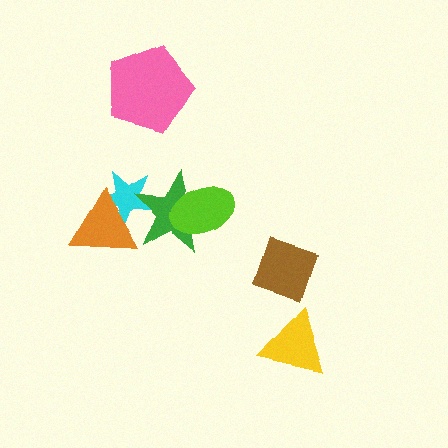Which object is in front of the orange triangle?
The green star is in front of the orange triangle.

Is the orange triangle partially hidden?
Yes, it is partially covered by another shape.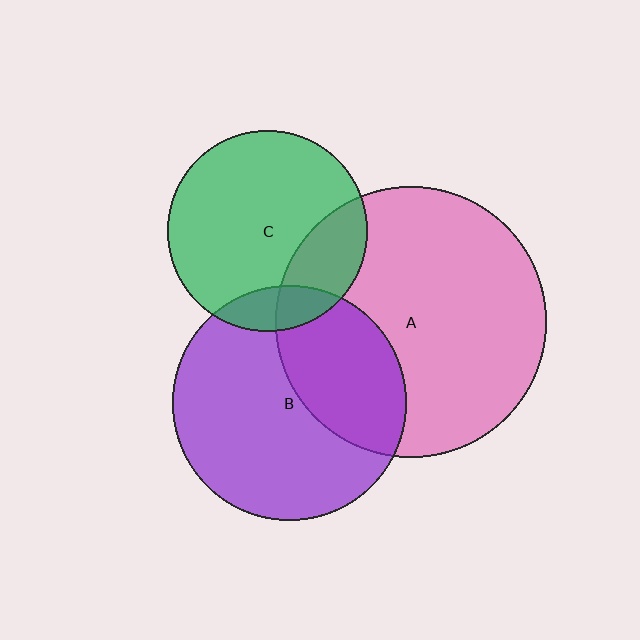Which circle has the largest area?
Circle A (pink).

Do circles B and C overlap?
Yes.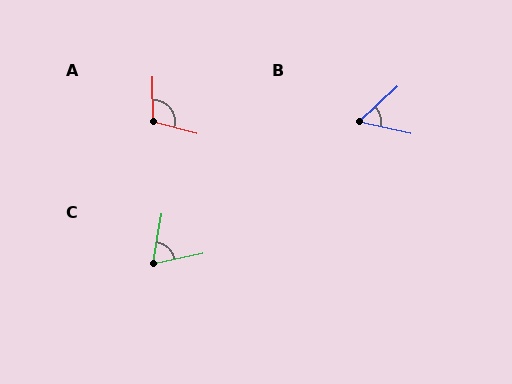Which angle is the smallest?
B, at approximately 55 degrees.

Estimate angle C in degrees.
Approximately 69 degrees.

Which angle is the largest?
A, at approximately 105 degrees.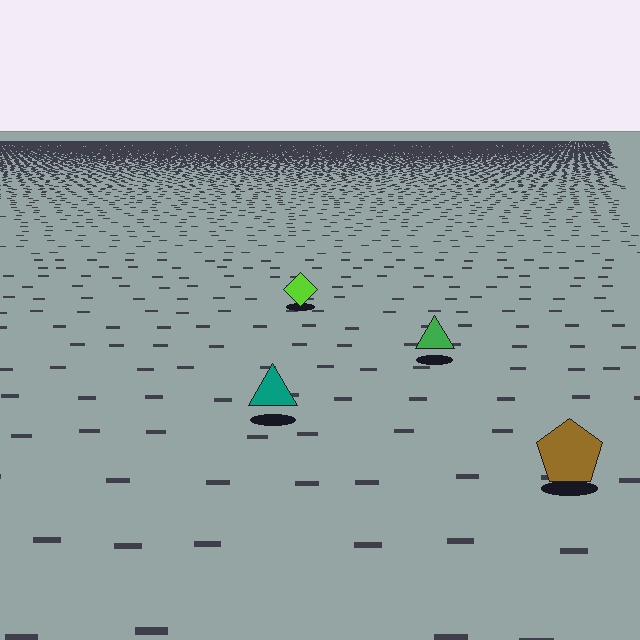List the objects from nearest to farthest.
From nearest to farthest: the brown pentagon, the teal triangle, the green triangle, the lime diamond.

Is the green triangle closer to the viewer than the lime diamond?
Yes. The green triangle is closer — you can tell from the texture gradient: the ground texture is coarser near it.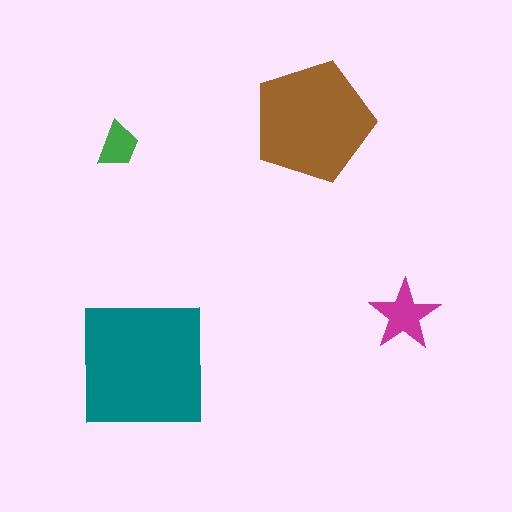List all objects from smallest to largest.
The green trapezoid, the magenta star, the brown pentagon, the teal square.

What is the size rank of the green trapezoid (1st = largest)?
4th.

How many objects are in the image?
There are 4 objects in the image.